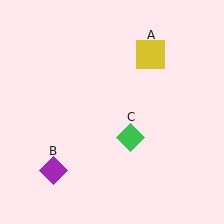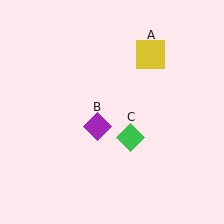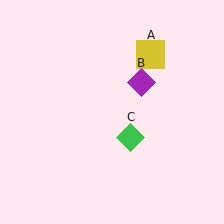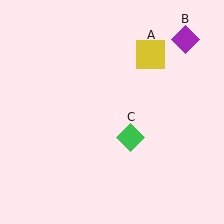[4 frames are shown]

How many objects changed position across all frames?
1 object changed position: purple diamond (object B).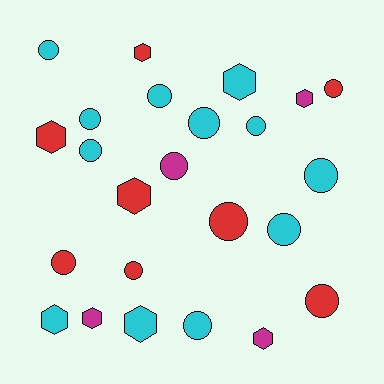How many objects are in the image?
There are 24 objects.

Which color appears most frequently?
Cyan, with 12 objects.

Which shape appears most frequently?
Circle, with 15 objects.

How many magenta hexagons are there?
There are 3 magenta hexagons.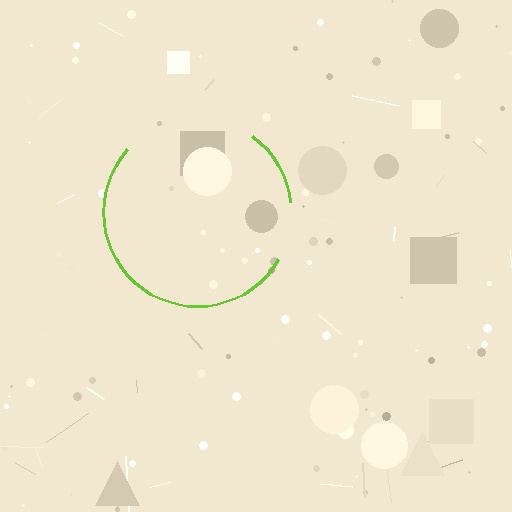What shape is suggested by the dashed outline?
The dashed outline suggests a circle.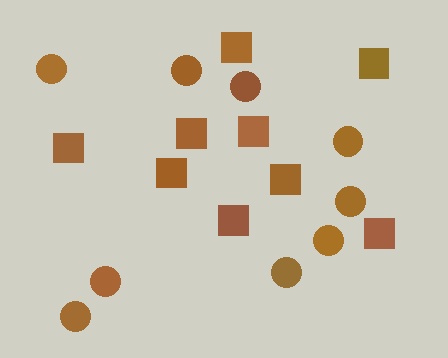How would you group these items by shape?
There are 2 groups: one group of circles (9) and one group of squares (9).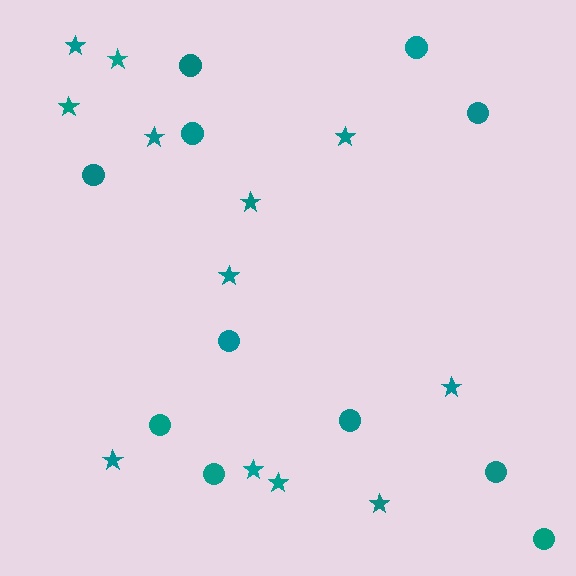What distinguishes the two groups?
There are 2 groups: one group of circles (11) and one group of stars (12).